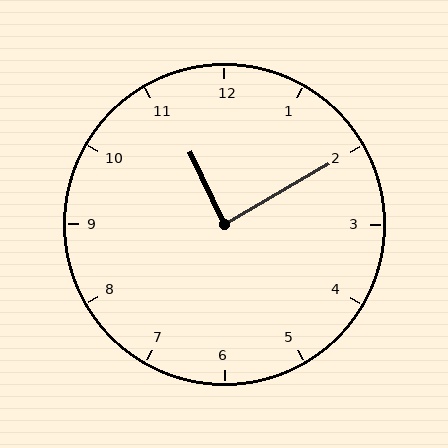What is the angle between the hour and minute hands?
Approximately 85 degrees.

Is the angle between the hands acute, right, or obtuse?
It is right.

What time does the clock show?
11:10.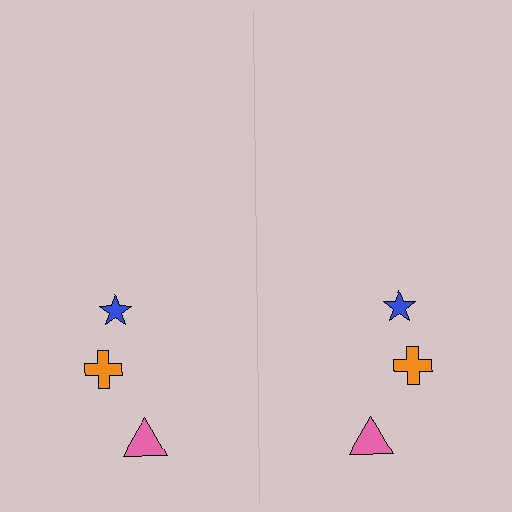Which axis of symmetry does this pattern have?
The pattern has a vertical axis of symmetry running through the center of the image.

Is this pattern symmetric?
Yes, this pattern has bilateral (reflection) symmetry.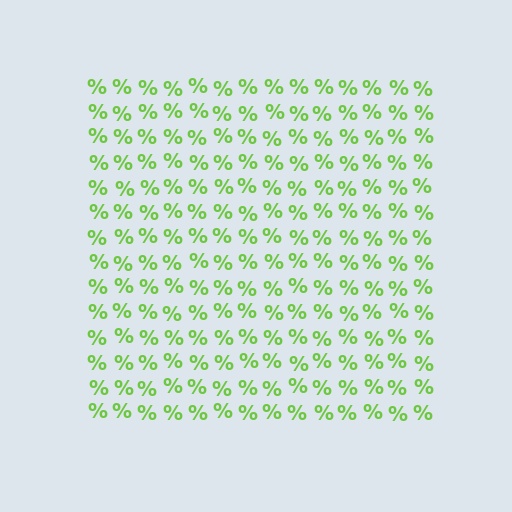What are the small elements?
The small elements are percent signs.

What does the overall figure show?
The overall figure shows a square.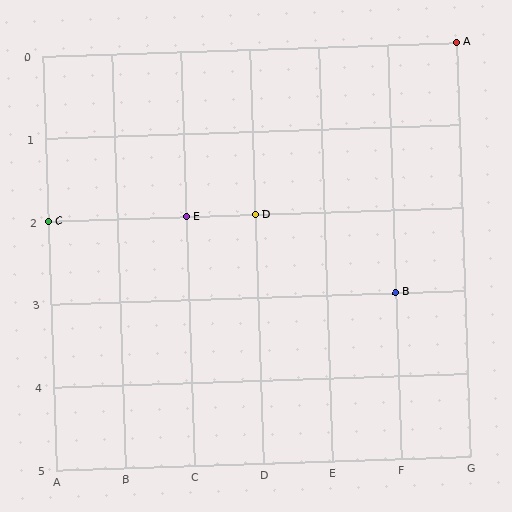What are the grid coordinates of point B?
Point B is at grid coordinates (F, 3).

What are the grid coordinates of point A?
Point A is at grid coordinates (G, 0).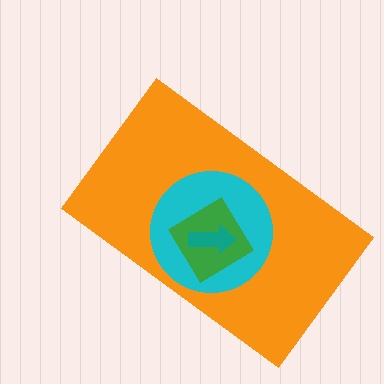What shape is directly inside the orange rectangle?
The cyan circle.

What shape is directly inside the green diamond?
The teal arrow.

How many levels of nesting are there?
4.